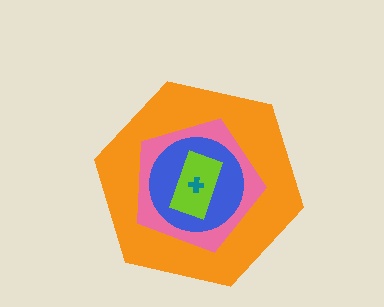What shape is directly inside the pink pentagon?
The blue circle.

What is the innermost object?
The teal cross.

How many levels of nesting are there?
5.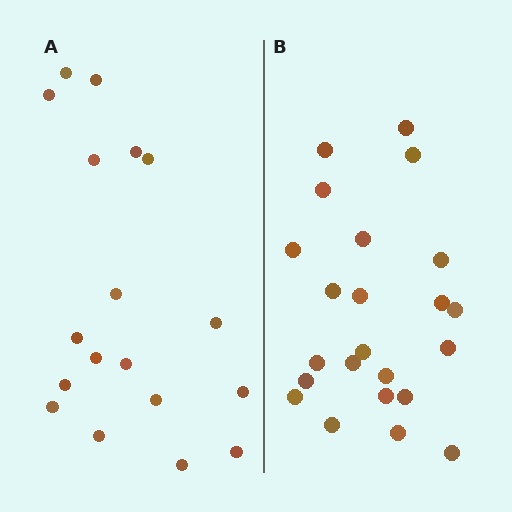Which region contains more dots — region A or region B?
Region B (the right region) has more dots.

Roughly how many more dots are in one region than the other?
Region B has about 5 more dots than region A.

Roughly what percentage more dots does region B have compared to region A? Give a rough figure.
About 30% more.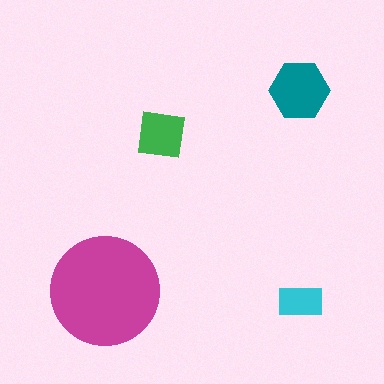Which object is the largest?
The magenta circle.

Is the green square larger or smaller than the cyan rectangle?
Larger.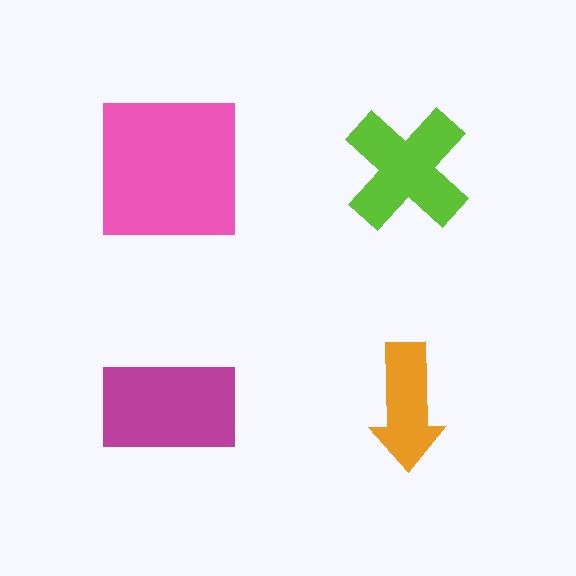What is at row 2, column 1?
A magenta rectangle.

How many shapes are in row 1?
2 shapes.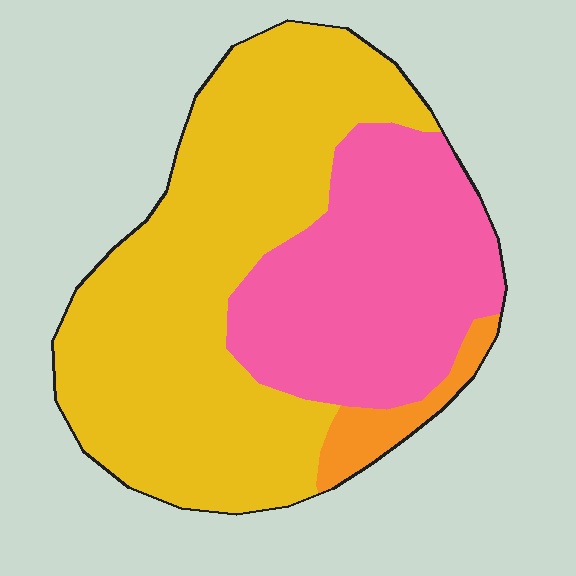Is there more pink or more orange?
Pink.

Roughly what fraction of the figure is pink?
Pink covers 35% of the figure.